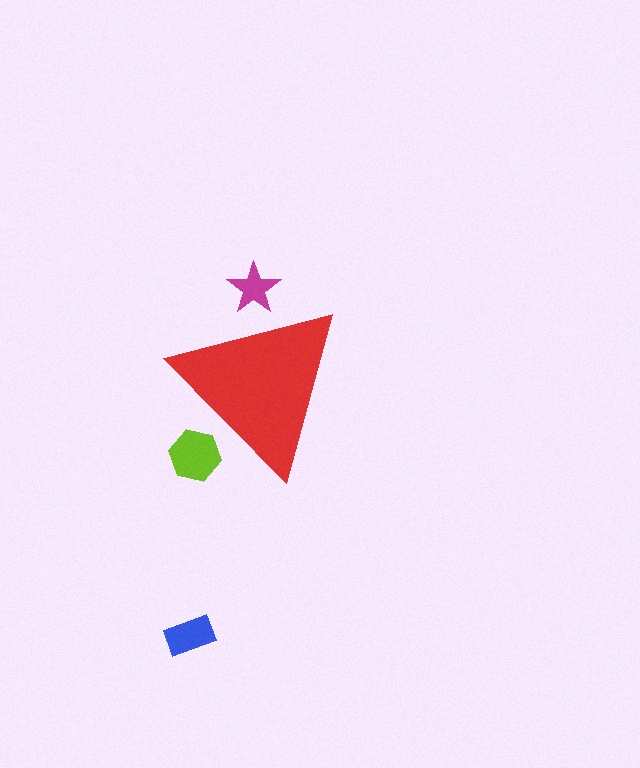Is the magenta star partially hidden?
Yes, the magenta star is partially hidden behind the red triangle.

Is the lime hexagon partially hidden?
Yes, the lime hexagon is partially hidden behind the red triangle.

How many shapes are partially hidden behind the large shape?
2 shapes are partially hidden.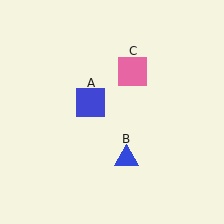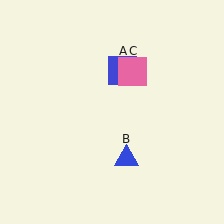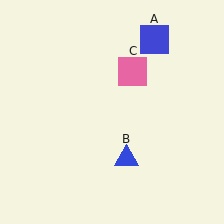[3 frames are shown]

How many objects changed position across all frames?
1 object changed position: blue square (object A).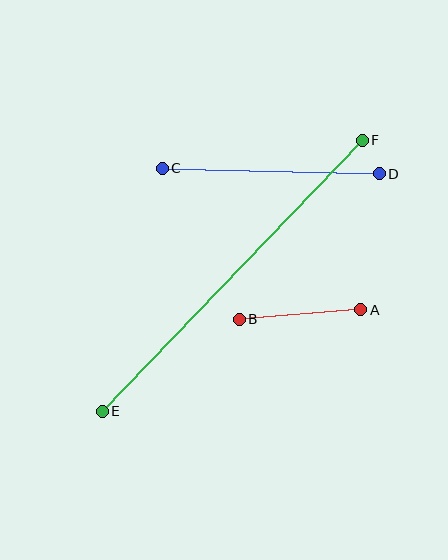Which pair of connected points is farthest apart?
Points E and F are farthest apart.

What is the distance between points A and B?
The distance is approximately 122 pixels.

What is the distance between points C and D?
The distance is approximately 217 pixels.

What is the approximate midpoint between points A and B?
The midpoint is at approximately (300, 315) pixels.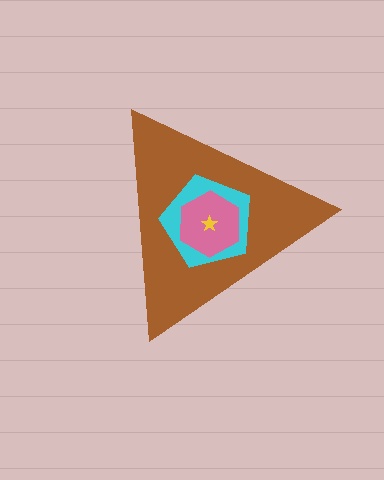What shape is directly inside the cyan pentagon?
The pink hexagon.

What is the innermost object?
The yellow star.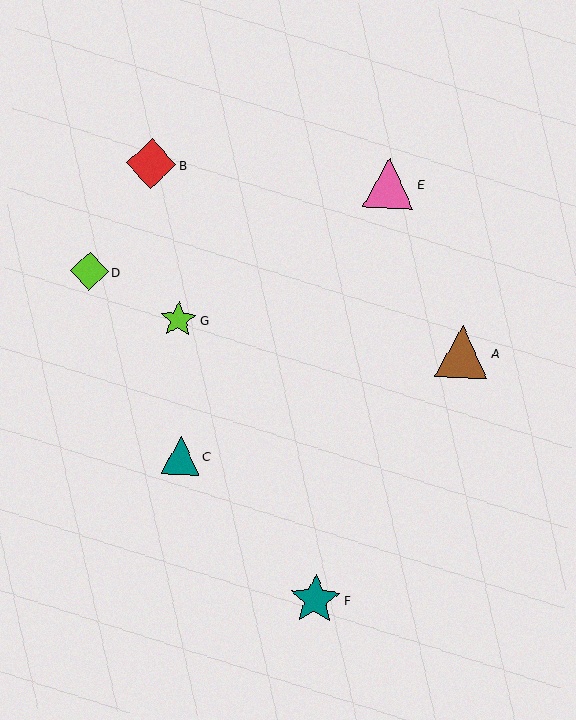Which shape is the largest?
The brown triangle (labeled A) is the largest.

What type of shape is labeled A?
Shape A is a brown triangle.